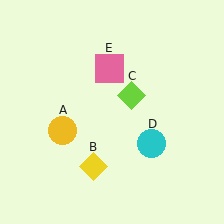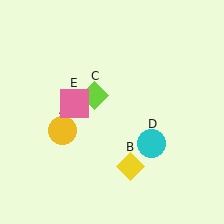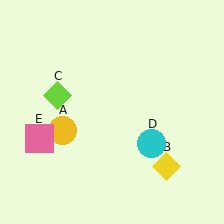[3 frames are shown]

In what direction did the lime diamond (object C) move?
The lime diamond (object C) moved left.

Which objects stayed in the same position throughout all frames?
Yellow circle (object A) and cyan circle (object D) remained stationary.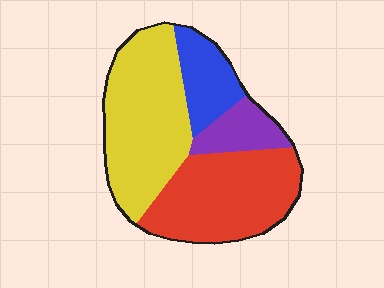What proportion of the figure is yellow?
Yellow takes up about two fifths (2/5) of the figure.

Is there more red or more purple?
Red.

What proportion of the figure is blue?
Blue covers about 15% of the figure.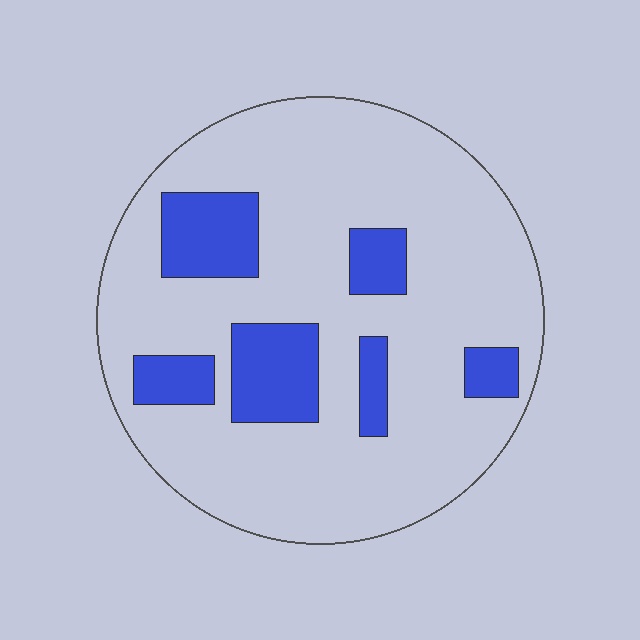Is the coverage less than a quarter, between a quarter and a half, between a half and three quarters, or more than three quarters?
Less than a quarter.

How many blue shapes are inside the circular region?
6.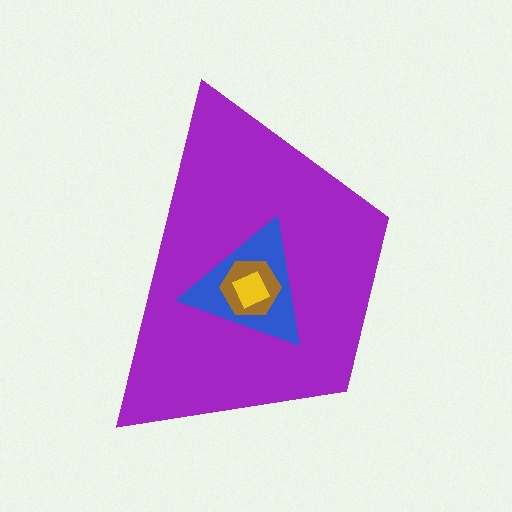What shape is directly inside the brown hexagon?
The yellow diamond.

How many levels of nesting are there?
4.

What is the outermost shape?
The purple trapezoid.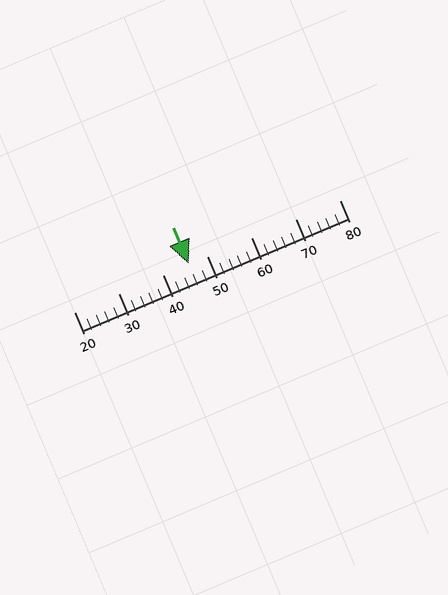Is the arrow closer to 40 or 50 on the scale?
The arrow is closer to 50.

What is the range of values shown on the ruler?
The ruler shows values from 20 to 80.